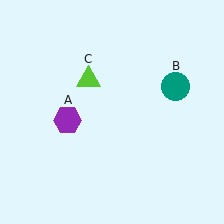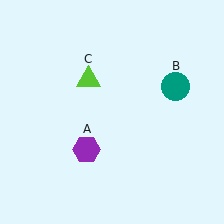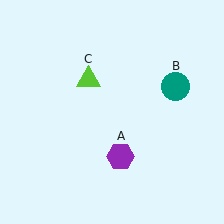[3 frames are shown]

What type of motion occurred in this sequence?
The purple hexagon (object A) rotated counterclockwise around the center of the scene.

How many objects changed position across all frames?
1 object changed position: purple hexagon (object A).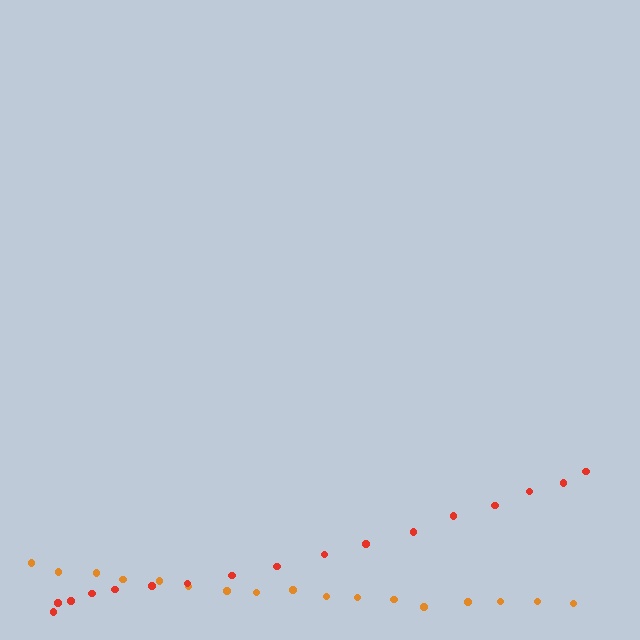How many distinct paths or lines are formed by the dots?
There are 2 distinct paths.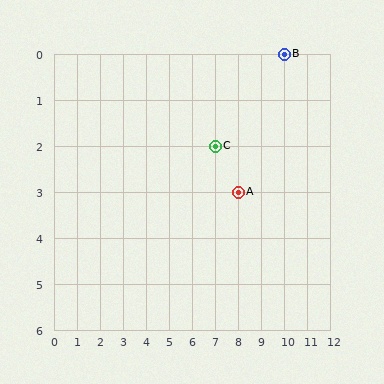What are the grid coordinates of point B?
Point B is at grid coordinates (10, 0).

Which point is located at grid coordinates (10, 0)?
Point B is at (10, 0).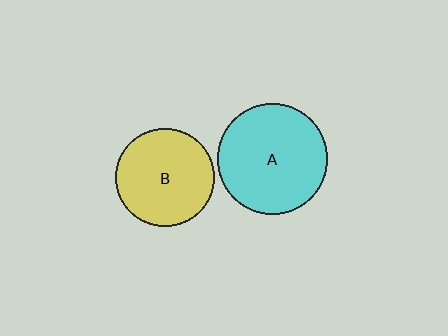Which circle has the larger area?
Circle A (cyan).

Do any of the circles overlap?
No, none of the circles overlap.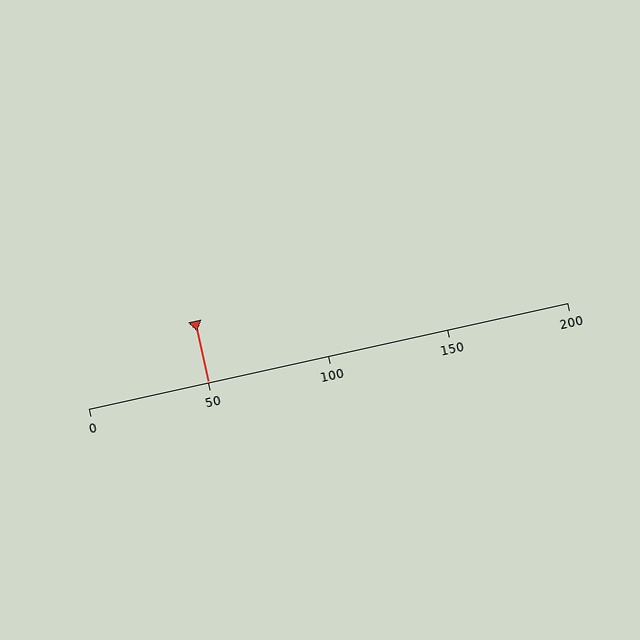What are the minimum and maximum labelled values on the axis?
The axis runs from 0 to 200.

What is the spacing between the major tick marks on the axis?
The major ticks are spaced 50 apart.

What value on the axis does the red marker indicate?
The marker indicates approximately 50.